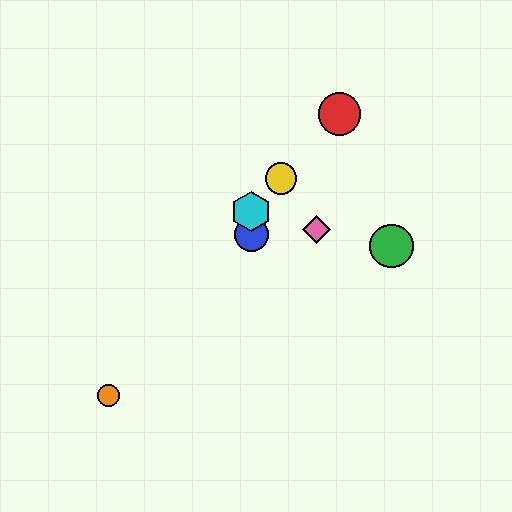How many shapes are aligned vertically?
3 shapes (the blue circle, the purple circle, the cyan hexagon) are aligned vertically.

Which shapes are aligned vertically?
The blue circle, the purple circle, the cyan hexagon are aligned vertically.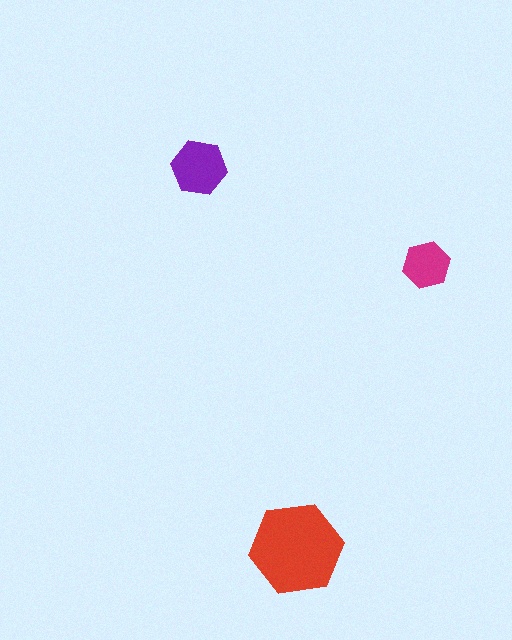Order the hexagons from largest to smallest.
the red one, the purple one, the magenta one.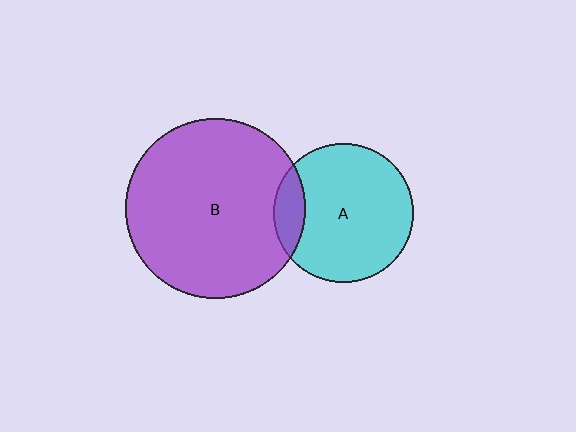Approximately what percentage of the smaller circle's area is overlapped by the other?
Approximately 15%.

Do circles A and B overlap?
Yes.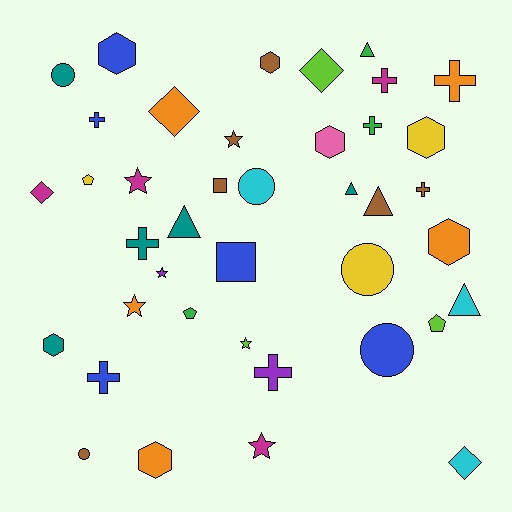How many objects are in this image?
There are 40 objects.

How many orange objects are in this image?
There are 5 orange objects.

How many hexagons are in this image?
There are 7 hexagons.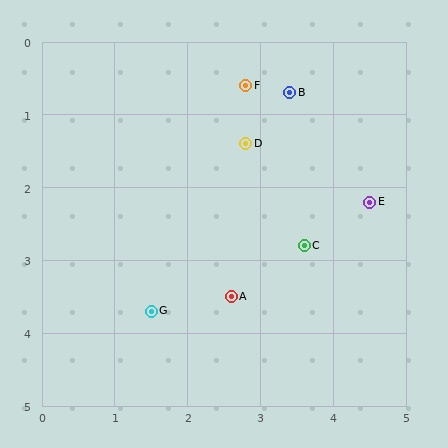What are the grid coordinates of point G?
Point G is at approximately (1.5, 3.7).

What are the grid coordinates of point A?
Point A is at approximately (2.6, 3.5).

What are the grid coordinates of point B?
Point B is at approximately (3.4, 0.7).